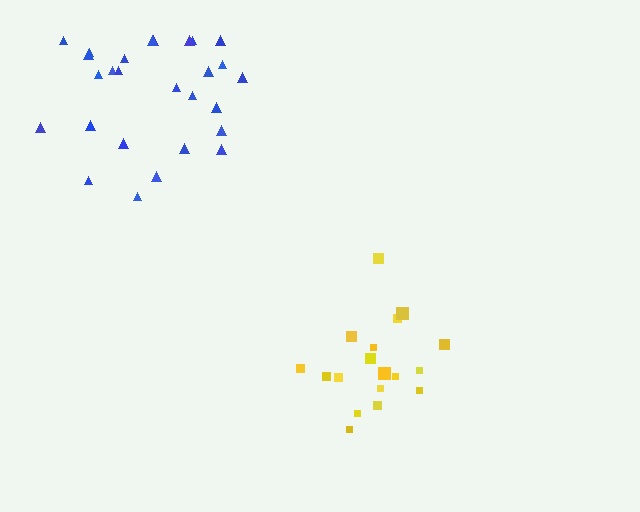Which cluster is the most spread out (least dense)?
Blue.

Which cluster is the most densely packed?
Yellow.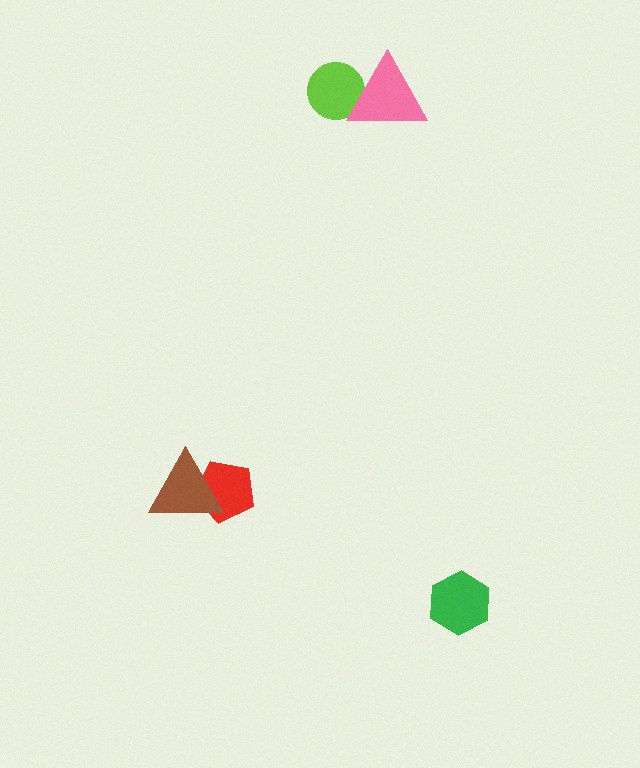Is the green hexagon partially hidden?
No, no other shape covers it.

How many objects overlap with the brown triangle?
1 object overlaps with the brown triangle.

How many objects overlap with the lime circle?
1 object overlaps with the lime circle.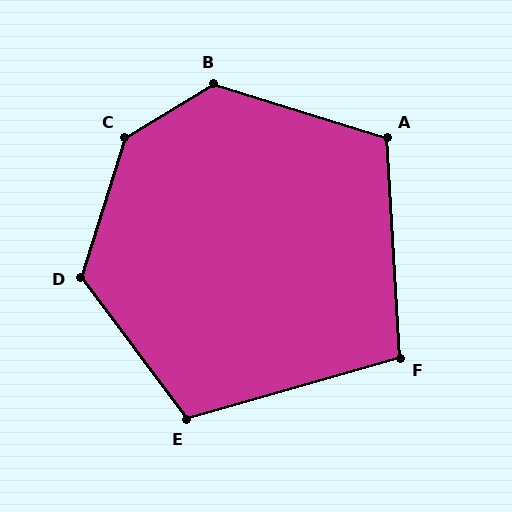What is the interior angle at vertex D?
Approximately 125 degrees (obtuse).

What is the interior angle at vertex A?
Approximately 110 degrees (obtuse).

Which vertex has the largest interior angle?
C, at approximately 138 degrees.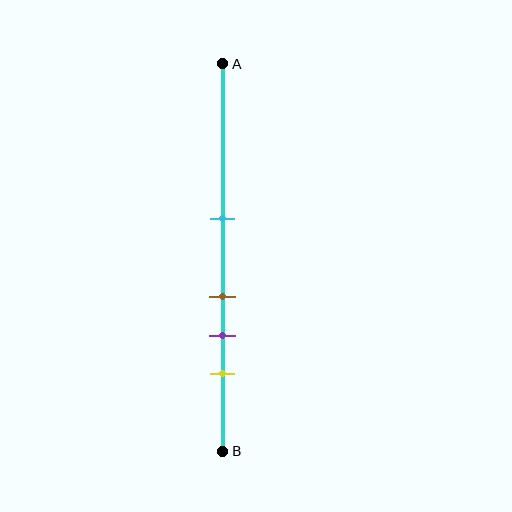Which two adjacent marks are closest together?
The brown and purple marks are the closest adjacent pair.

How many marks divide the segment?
There are 4 marks dividing the segment.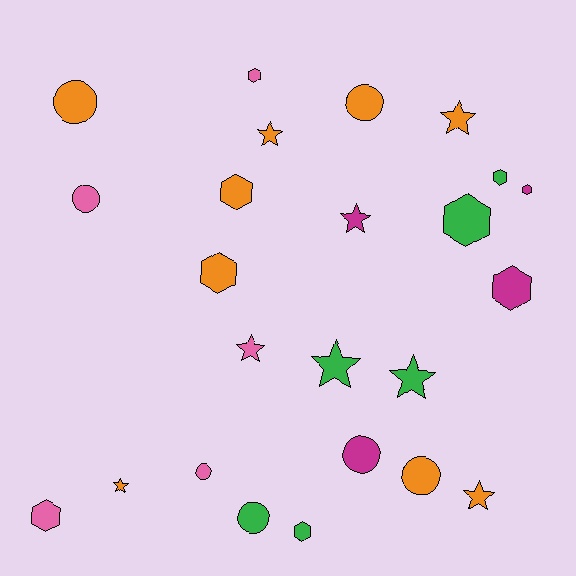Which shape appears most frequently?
Hexagon, with 9 objects.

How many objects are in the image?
There are 24 objects.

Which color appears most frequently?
Orange, with 9 objects.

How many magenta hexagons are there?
There are 2 magenta hexagons.